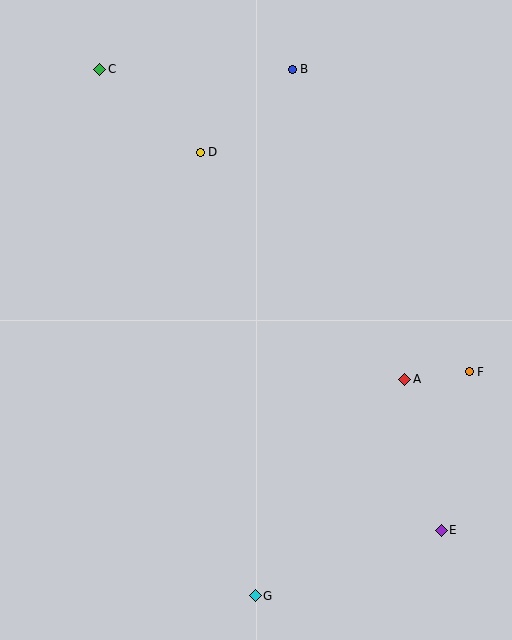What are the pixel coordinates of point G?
Point G is at (255, 596).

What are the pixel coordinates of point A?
Point A is at (405, 379).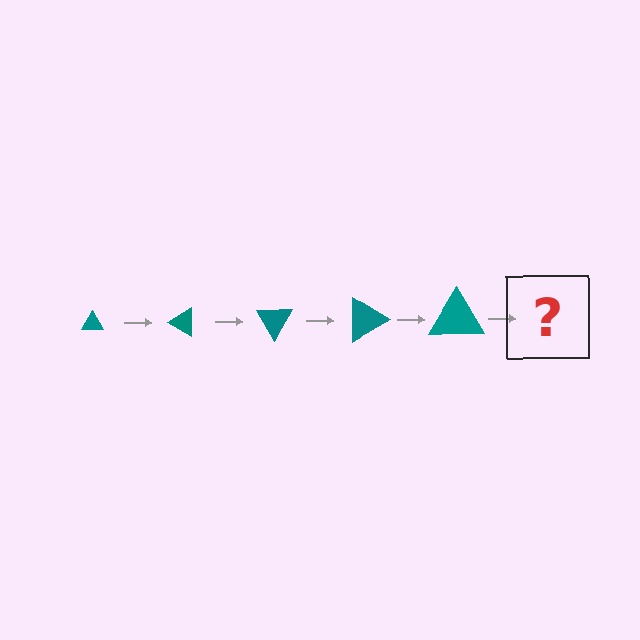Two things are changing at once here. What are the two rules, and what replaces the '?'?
The two rules are that the triangle grows larger each step and it rotates 30 degrees each step. The '?' should be a triangle, larger than the previous one and rotated 150 degrees from the start.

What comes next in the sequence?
The next element should be a triangle, larger than the previous one and rotated 150 degrees from the start.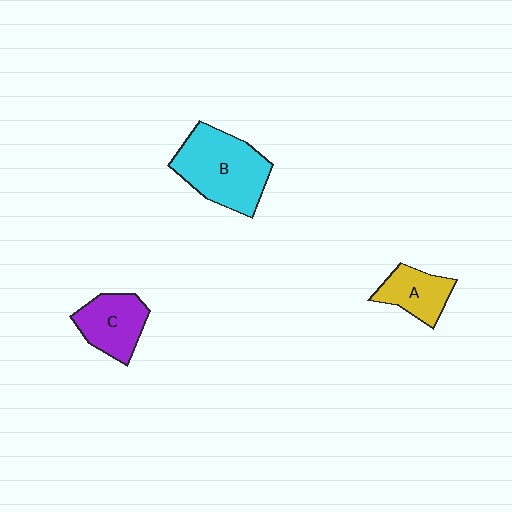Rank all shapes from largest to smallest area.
From largest to smallest: B (cyan), C (purple), A (yellow).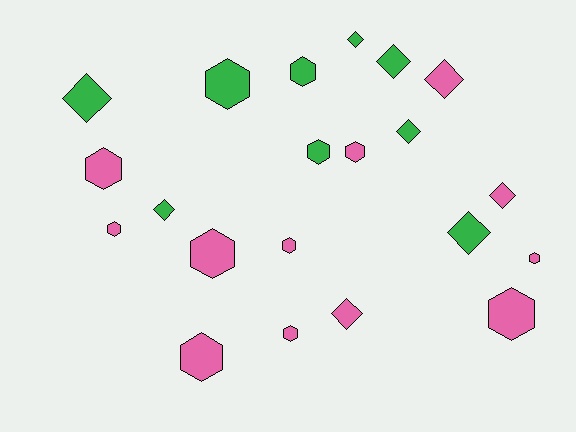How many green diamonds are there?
There are 6 green diamonds.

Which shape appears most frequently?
Hexagon, with 12 objects.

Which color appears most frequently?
Pink, with 12 objects.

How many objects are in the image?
There are 21 objects.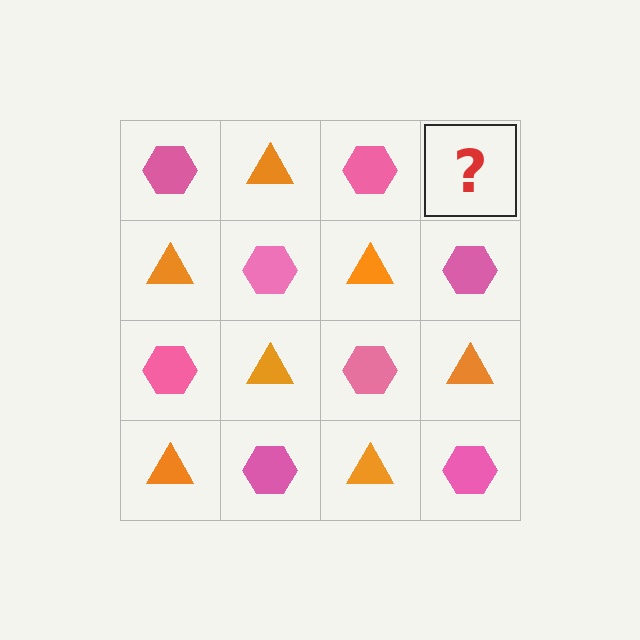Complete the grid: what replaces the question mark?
The question mark should be replaced with an orange triangle.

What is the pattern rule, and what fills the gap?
The rule is that it alternates pink hexagon and orange triangle in a checkerboard pattern. The gap should be filled with an orange triangle.